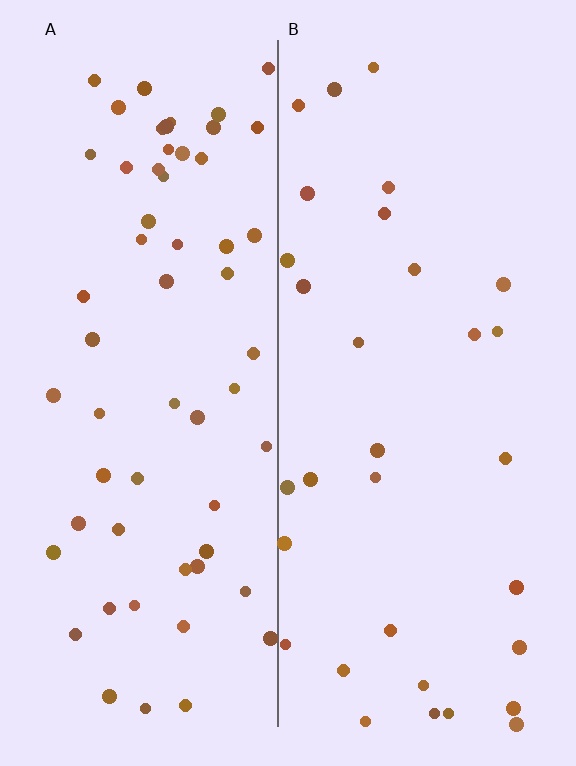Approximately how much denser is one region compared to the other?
Approximately 1.9× — region A over region B.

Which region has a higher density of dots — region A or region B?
A (the left).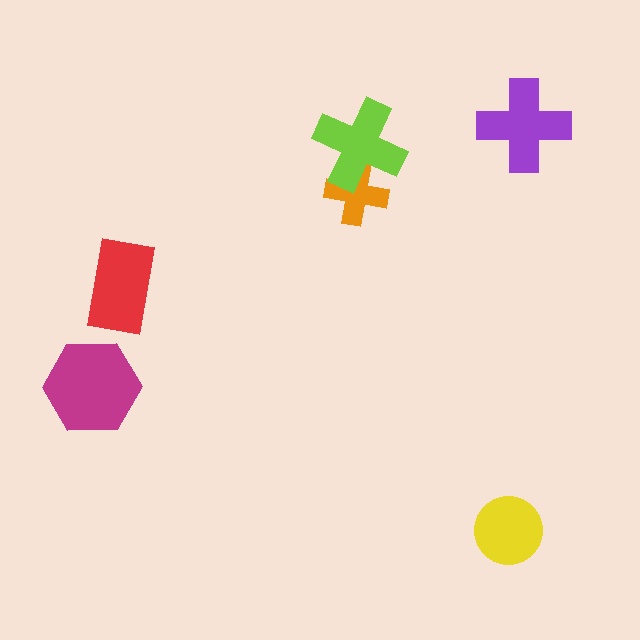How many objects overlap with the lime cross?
1 object overlaps with the lime cross.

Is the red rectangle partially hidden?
No, no other shape covers it.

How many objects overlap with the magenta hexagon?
0 objects overlap with the magenta hexagon.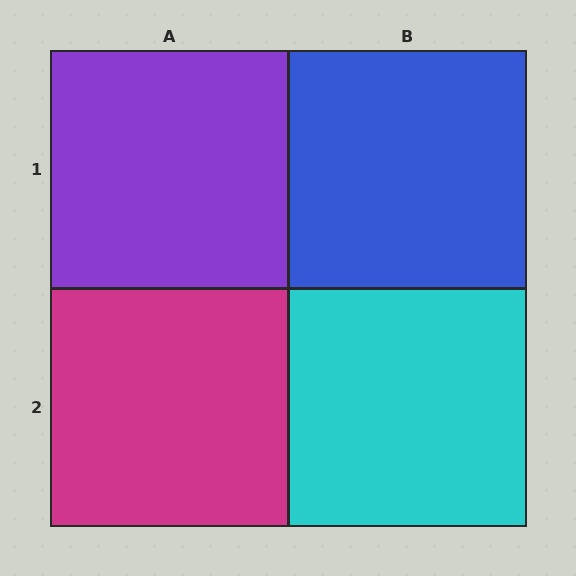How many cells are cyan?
1 cell is cyan.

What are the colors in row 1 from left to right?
Purple, blue.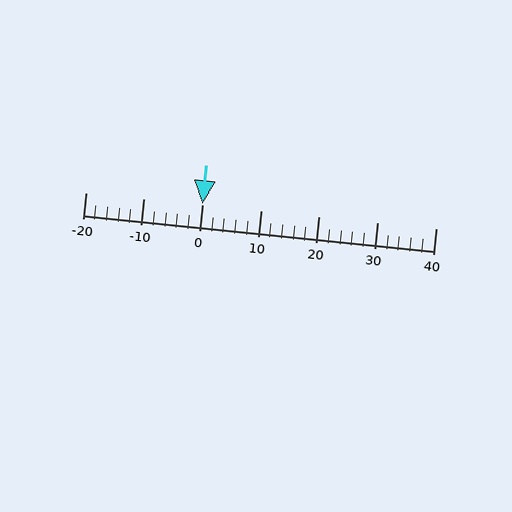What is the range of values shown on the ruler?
The ruler shows values from -20 to 40.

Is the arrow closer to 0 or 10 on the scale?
The arrow is closer to 0.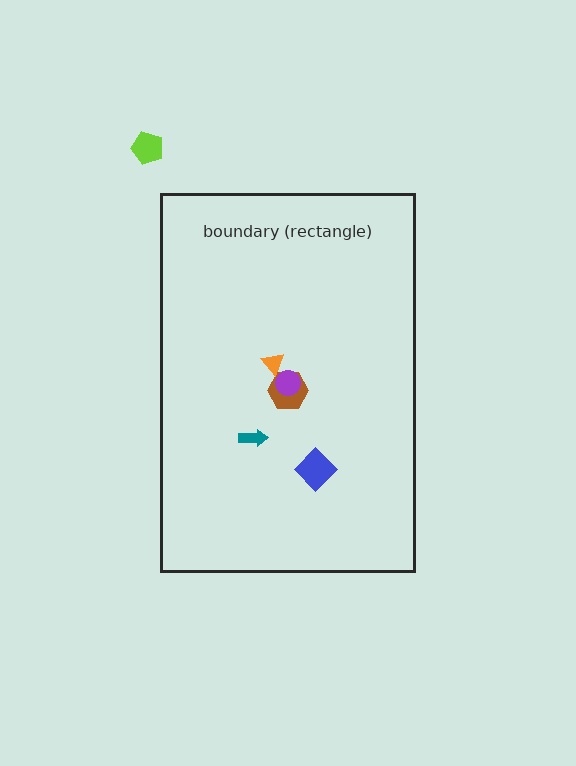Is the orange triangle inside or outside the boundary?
Inside.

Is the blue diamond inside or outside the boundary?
Inside.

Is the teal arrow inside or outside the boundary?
Inside.